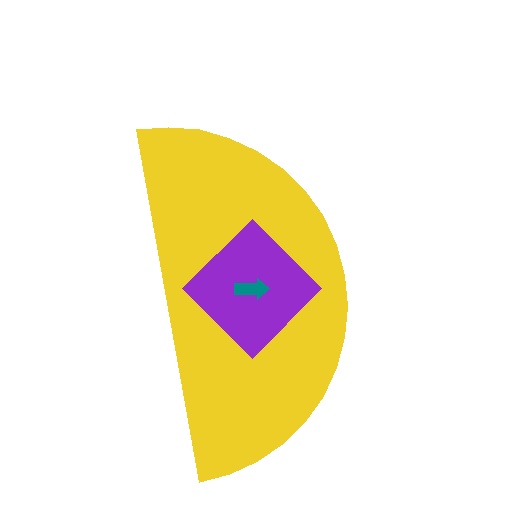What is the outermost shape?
The yellow semicircle.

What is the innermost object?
The teal arrow.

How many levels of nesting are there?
3.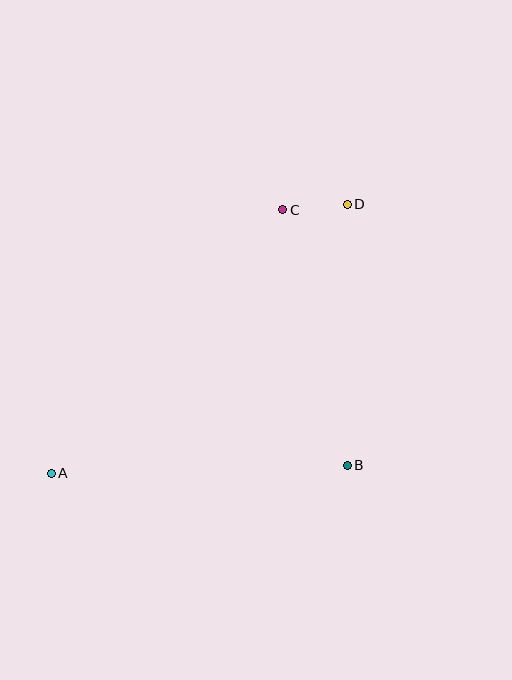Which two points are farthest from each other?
Points A and D are farthest from each other.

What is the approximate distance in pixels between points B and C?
The distance between B and C is approximately 263 pixels.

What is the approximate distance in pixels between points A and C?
The distance between A and C is approximately 350 pixels.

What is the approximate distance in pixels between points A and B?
The distance between A and B is approximately 296 pixels.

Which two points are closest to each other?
Points C and D are closest to each other.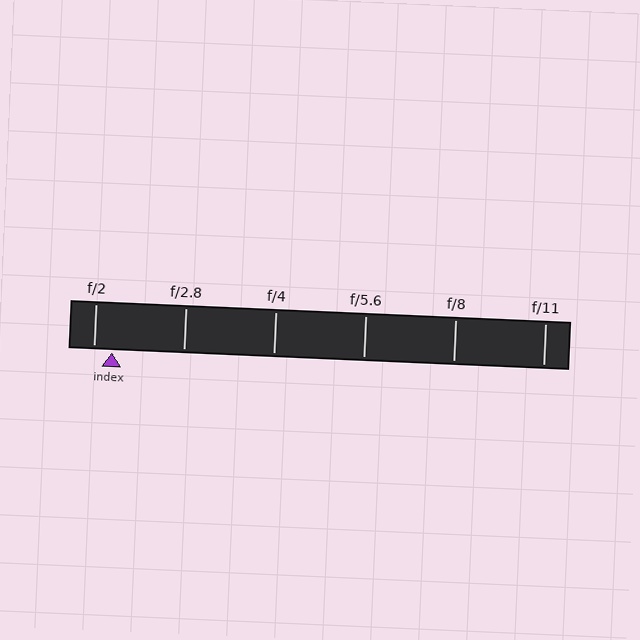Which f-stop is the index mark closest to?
The index mark is closest to f/2.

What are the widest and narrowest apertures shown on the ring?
The widest aperture shown is f/2 and the narrowest is f/11.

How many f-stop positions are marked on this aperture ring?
There are 6 f-stop positions marked.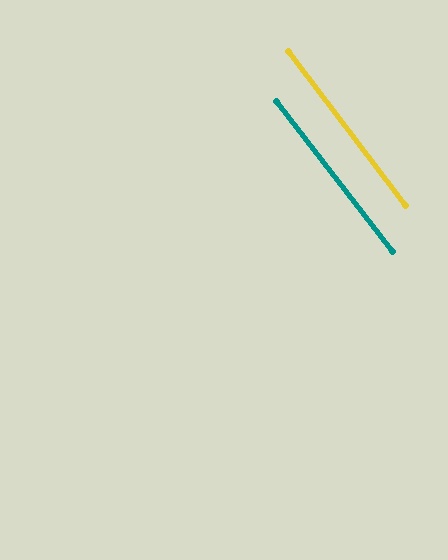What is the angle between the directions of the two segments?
Approximately 0 degrees.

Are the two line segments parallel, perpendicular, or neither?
Parallel — their directions differ by only 0.4°.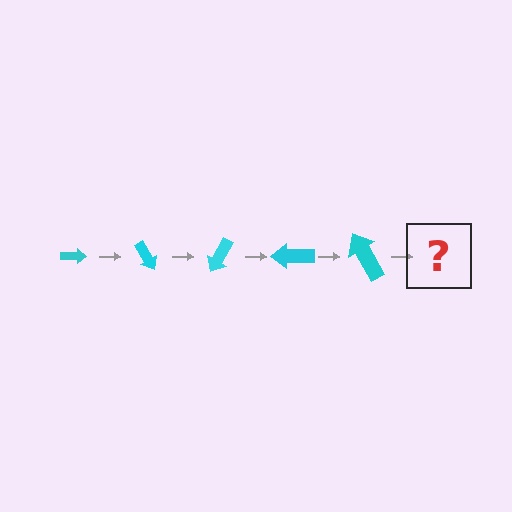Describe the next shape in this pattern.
It should be an arrow, larger than the previous one and rotated 300 degrees from the start.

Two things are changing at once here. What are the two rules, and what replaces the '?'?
The two rules are that the arrow grows larger each step and it rotates 60 degrees each step. The '?' should be an arrow, larger than the previous one and rotated 300 degrees from the start.